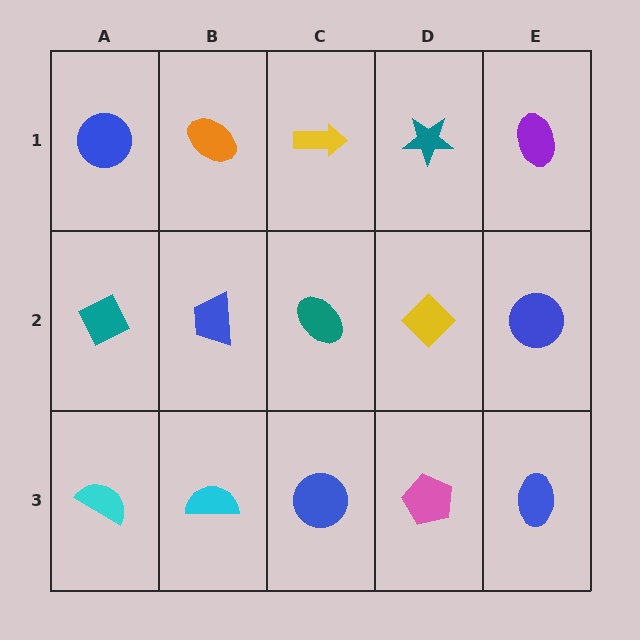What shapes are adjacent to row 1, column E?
A blue circle (row 2, column E), a teal star (row 1, column D).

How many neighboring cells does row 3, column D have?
3.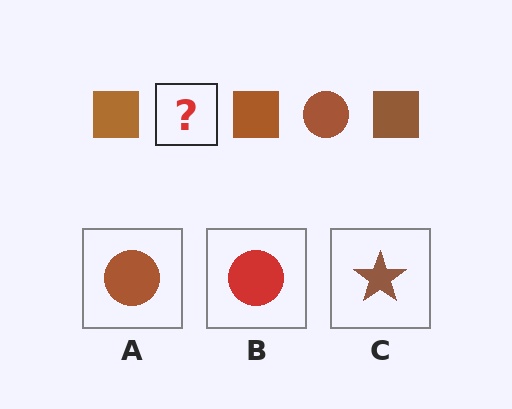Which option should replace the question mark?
Option A.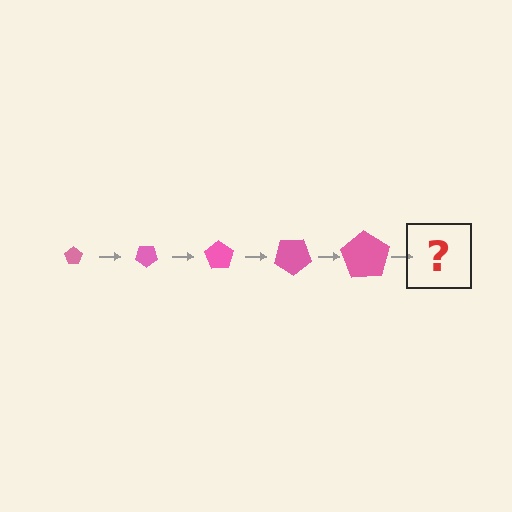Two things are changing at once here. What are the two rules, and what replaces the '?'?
The two rules are that the pentagon grows larger each step and it rotates 35 degrees each step. The '?' should be a pentagon, larger than the previous one and rotated 175 degrees from the start.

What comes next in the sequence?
The next element should be a pentagon, larger than the previous one and rotated 175 degrees from the start.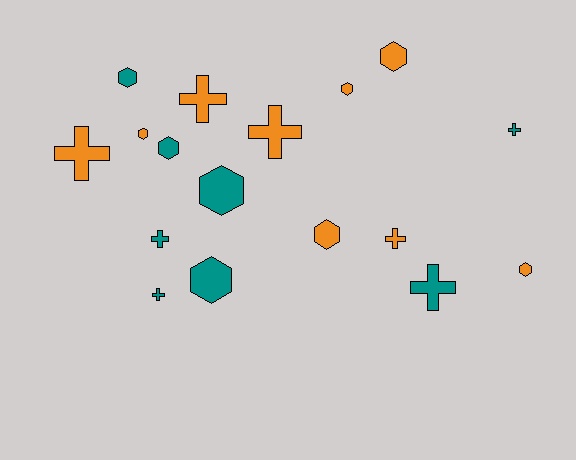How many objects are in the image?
There are 17 objects.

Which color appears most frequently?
Orange, with 9 objects.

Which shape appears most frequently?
Hexagon, with 9 objects.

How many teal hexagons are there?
There are 4 teal hexagons.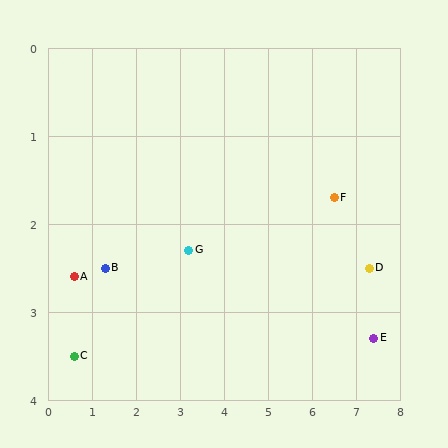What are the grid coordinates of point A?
Point A is at approximately (0.6, 2.6).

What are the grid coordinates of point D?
Point D is at approximately (7.3, 2.5).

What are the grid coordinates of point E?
Point E is at approximately (7.4, 3.3).